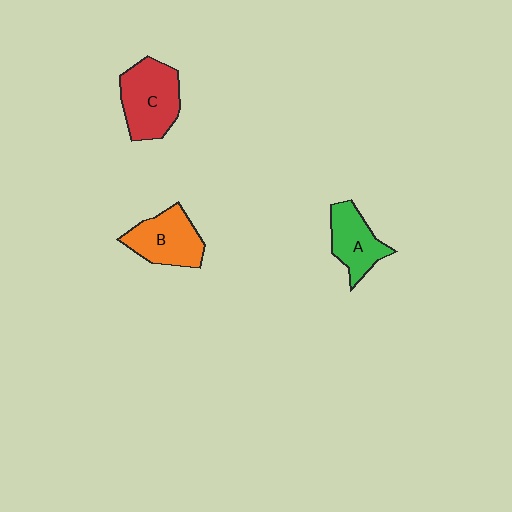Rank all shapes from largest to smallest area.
From largest to smallest: C (red), B (orange), A (green).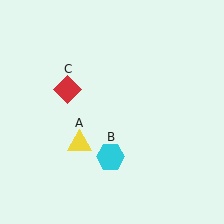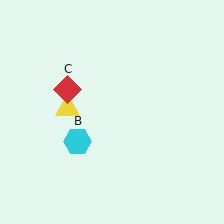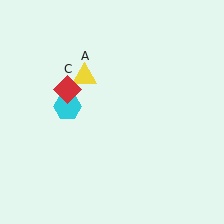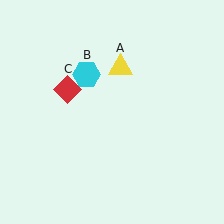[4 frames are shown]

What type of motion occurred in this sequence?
The yellow triangle (object A), cyan hexagon (object B) rotated clockwise around the center of the scene.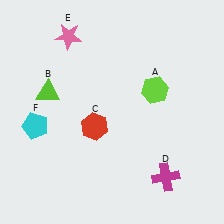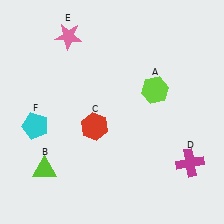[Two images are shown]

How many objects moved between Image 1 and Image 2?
2 objects moved between the two images.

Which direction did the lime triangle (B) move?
The lime triangle (B) moved down.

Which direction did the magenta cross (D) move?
The magenta cross (D) moved right.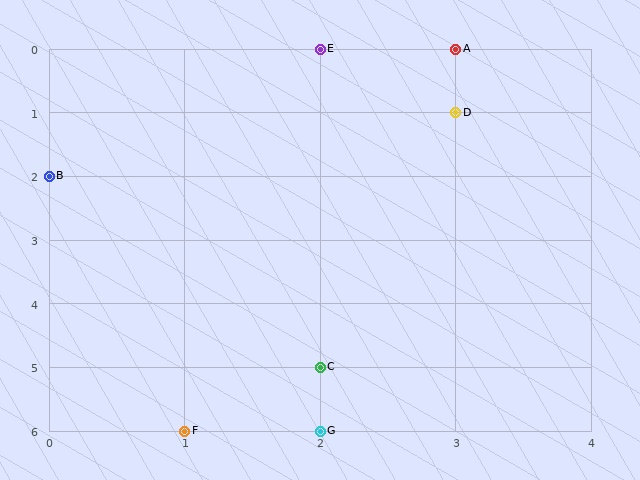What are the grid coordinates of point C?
Point C is at grid coordinates (2, 5).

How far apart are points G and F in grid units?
Points G and F are 1 column apart.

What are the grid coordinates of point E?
Point E is at grid coordinates (2, 0).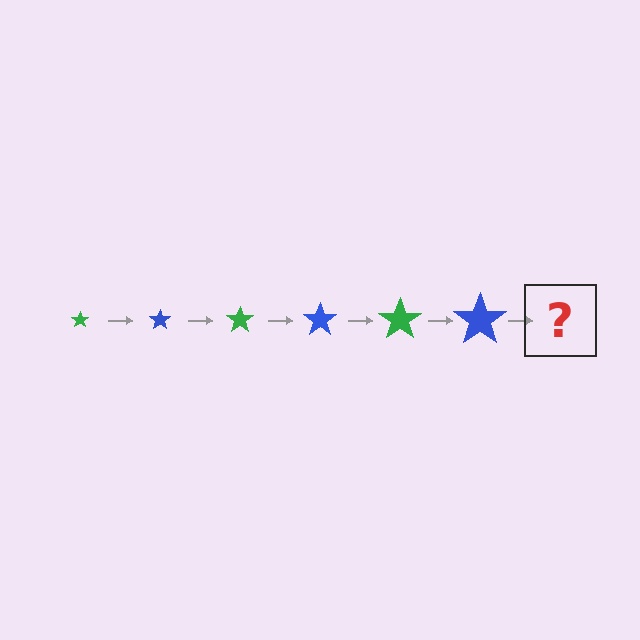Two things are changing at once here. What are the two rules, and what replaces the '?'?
The two rules are that the star grows larger each step and the color cycles through green and blue. The '?' should be a green star, larger than the previous one.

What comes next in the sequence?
The next element should be a green star, larger than the previous one.